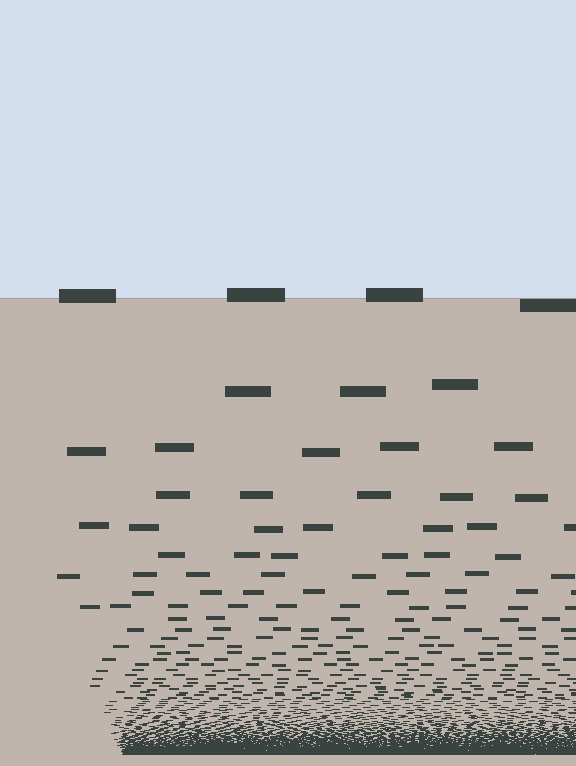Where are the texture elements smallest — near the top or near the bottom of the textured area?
Near the bottom.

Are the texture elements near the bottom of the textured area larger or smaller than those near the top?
Smaller. The gradient is inverted — elements near the bottom are smaller and denser.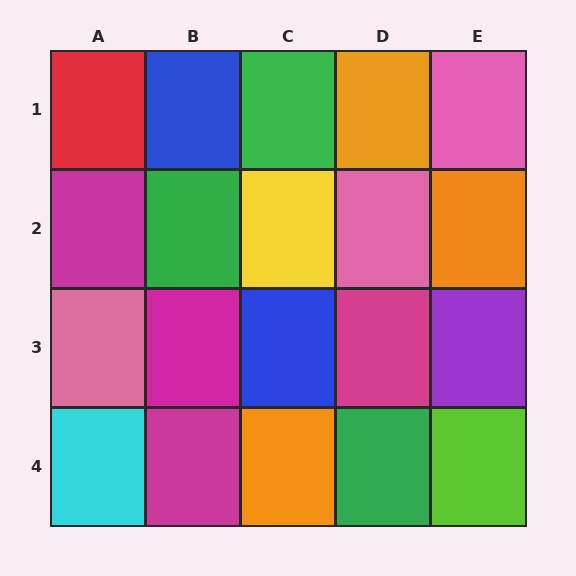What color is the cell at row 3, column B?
Magenta.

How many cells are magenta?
4 cells are magenta.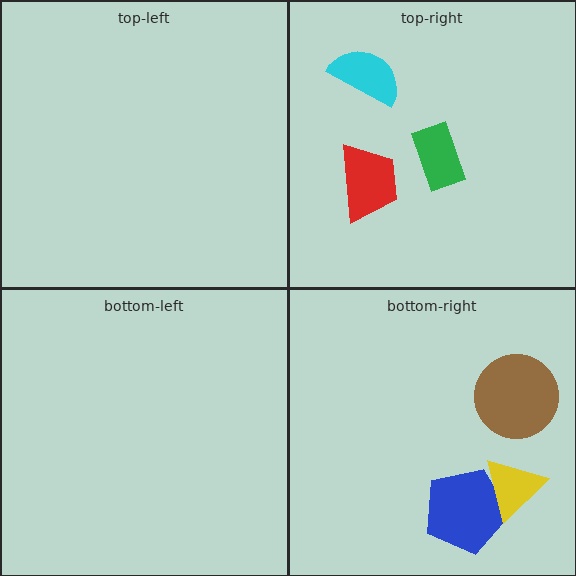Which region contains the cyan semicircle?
The top-right region.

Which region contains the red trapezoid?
The top-right region.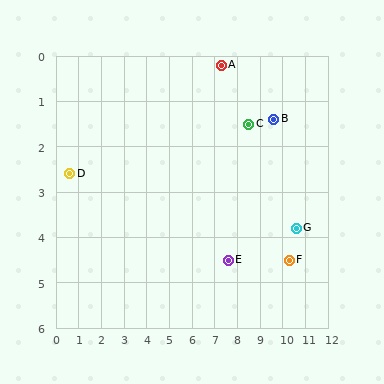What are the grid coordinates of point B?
Point B is at approximately (9.6, 1.4).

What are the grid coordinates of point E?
Point E is at approximately (7.6, 4.5).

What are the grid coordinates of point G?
Point G is at approximately (10.6, 3.8).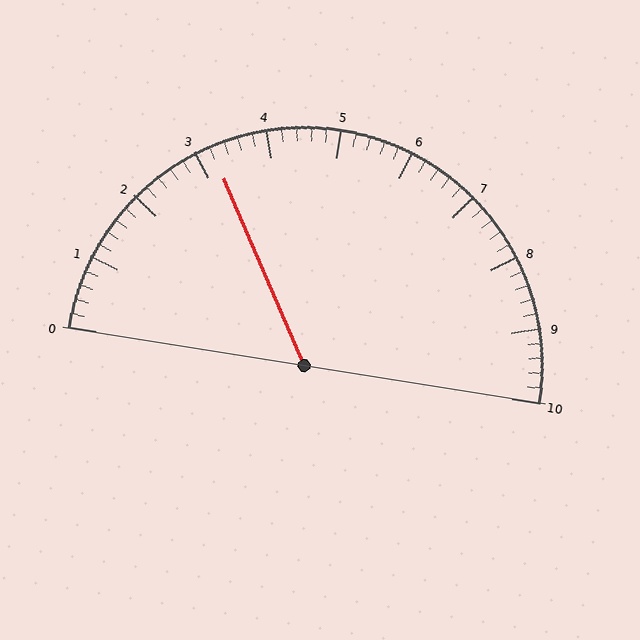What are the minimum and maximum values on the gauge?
The gauge ranges from 0 to 10.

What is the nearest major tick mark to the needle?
The nearest major tick mark is 3.